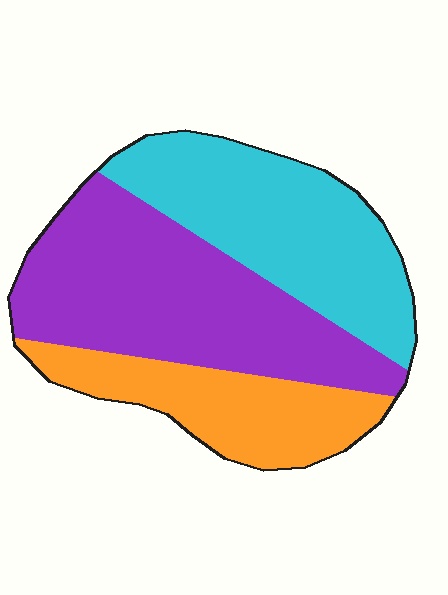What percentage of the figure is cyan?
Cyan takes up about one third (1/3) of the figure.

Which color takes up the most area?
Purple, at roughly 45%.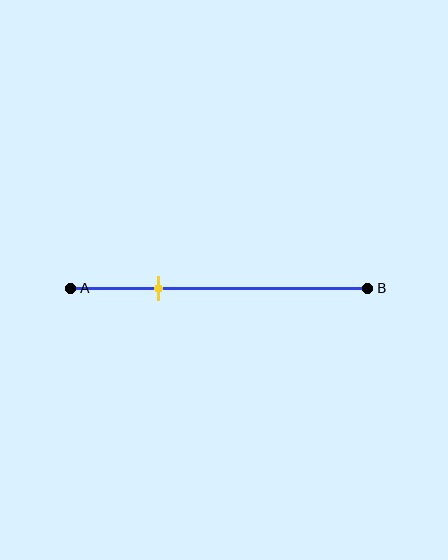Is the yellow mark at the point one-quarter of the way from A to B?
No, the mark is at about 30% from A, not at the 25% one-quarter point.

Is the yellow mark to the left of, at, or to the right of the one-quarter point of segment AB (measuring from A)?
The yellow mark is to the right of the one-quarter point of segment AB.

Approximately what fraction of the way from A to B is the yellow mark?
The yellow mark is approximately 30% of the way from A to B.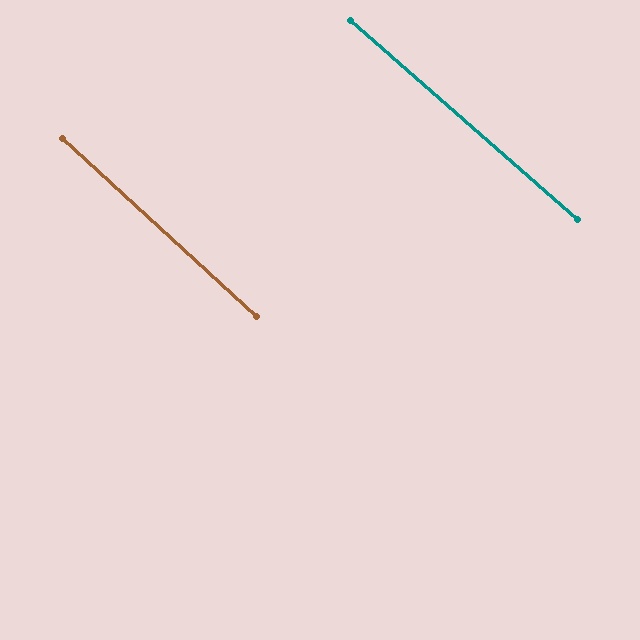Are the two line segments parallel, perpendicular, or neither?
Parallel — their directions differ by only 1.3°.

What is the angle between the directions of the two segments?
Approximately 1 degree.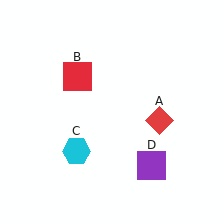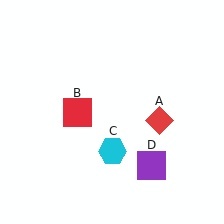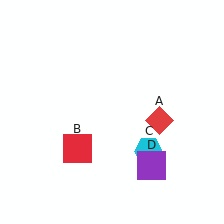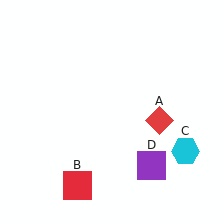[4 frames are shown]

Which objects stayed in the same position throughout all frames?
Red diamond (object A) and purple square (object D) remained stationary.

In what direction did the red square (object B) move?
The red square (object B) moved down.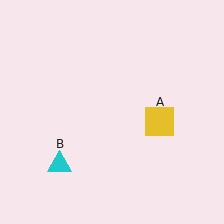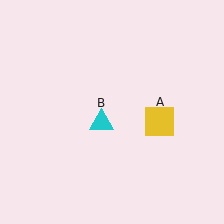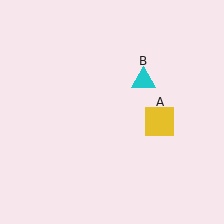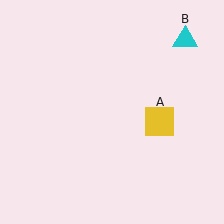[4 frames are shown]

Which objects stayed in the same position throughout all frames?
Yellow square (object A) remained stationary.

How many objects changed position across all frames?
1 object changed position: cyan triangle (object B).